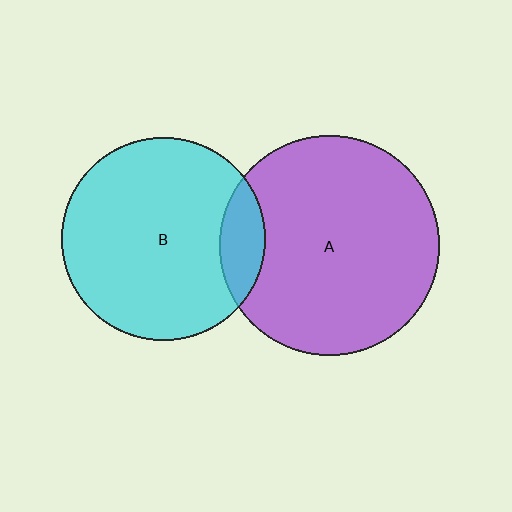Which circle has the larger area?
Circle A (purple).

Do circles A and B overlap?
Yes.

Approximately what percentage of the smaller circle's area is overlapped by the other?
Approximately 15%.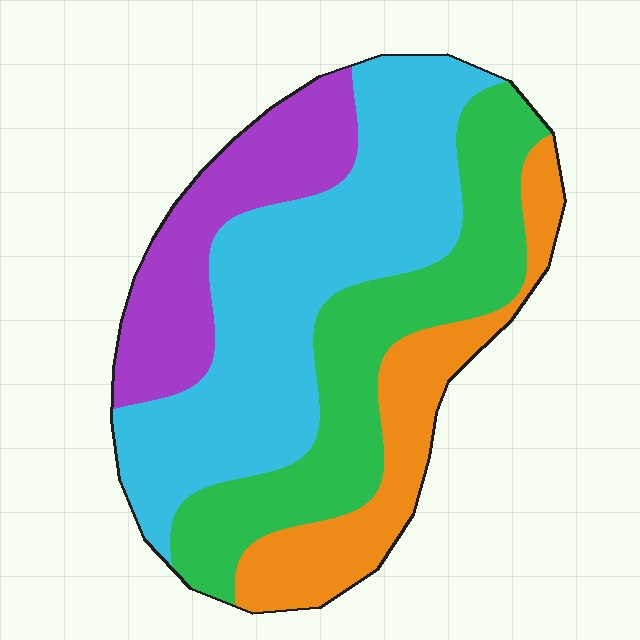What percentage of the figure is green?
Green takes up about one quarter (1/4) of the figure.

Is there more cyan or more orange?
Cyan.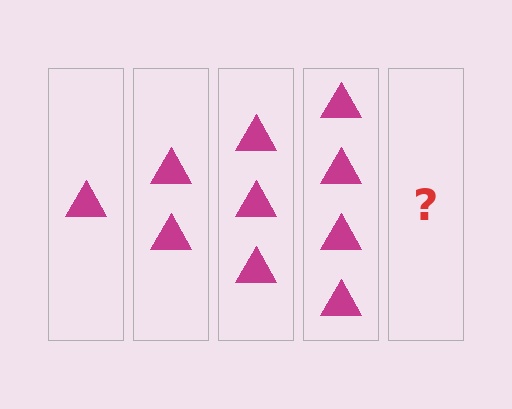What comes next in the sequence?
The next element should be 5 triangles.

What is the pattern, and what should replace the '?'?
The pattern is that each step adds one more triangle. The '?' should be 5 triangles.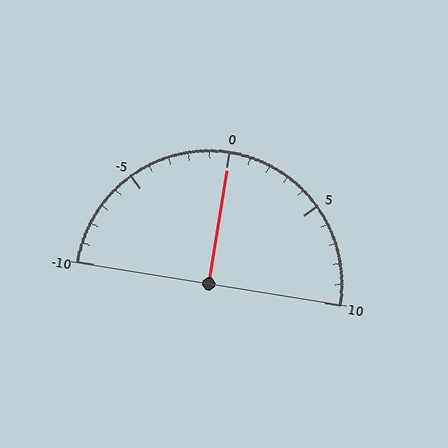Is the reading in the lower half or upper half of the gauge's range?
The reading is in the upper half of the range (-10 to 10).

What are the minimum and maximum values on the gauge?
The gauge ranges from -10 to 10.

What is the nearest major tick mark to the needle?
The nearest major tick mark is 0.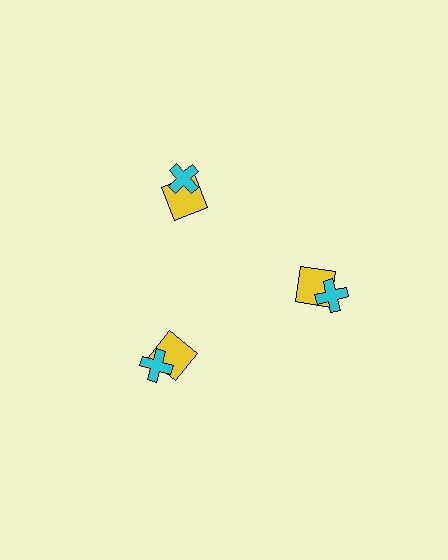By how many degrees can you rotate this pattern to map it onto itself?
The pattern maps onto itself every 120 degrees of rotation.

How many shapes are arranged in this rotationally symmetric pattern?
There are 6 shapes, arranged in 3 groups of 2.